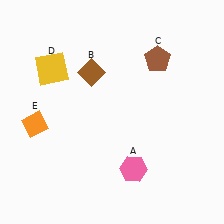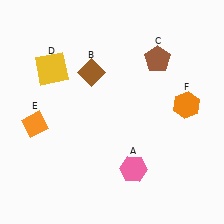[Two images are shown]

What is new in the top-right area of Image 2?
An orange hexagon (F) was added in the top-right area of Image 2.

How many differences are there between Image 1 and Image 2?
There is 1 difference between the two images.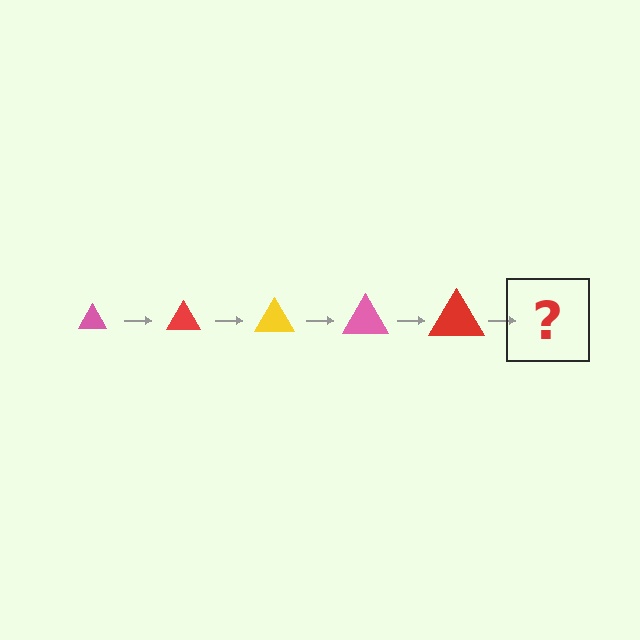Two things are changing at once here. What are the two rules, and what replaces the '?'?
The two rules are that the triangle grows larger each step and the color cycles through pink, red, and yellow. The '?' should be a yellow triangle, larger than the previous one.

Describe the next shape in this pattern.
It should be a yellow triangle, larger than the previous one.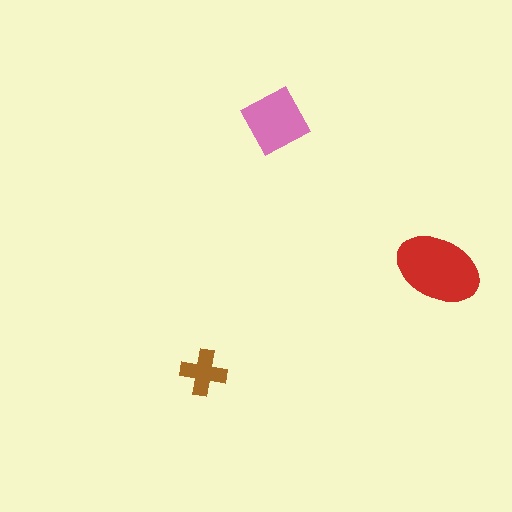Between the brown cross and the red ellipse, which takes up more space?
The red ellipse.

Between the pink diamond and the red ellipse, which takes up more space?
The red ellipse.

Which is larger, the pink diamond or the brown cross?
The pink diamond.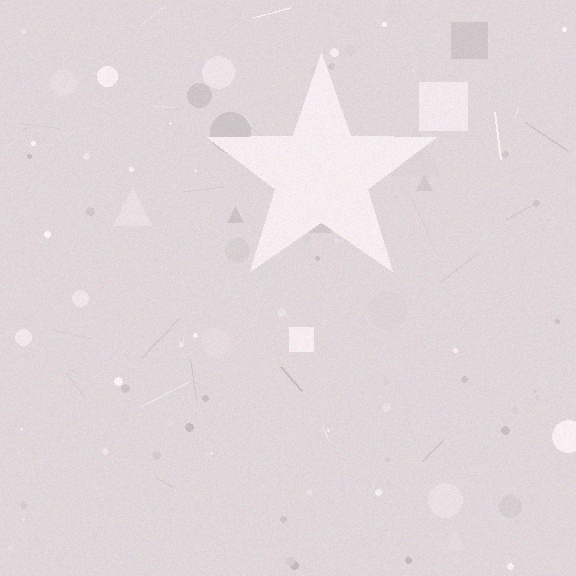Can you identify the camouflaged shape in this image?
The camouflaged shape is a star.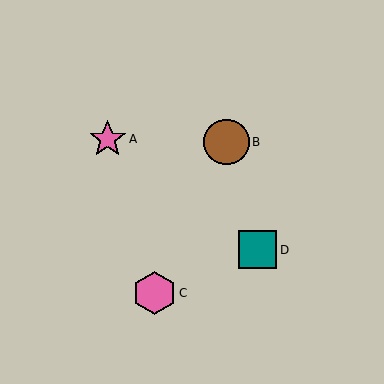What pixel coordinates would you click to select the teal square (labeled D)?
Click at (258, 250) to select the teal square D.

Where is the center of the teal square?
The center of the teal square is at (258, 250).